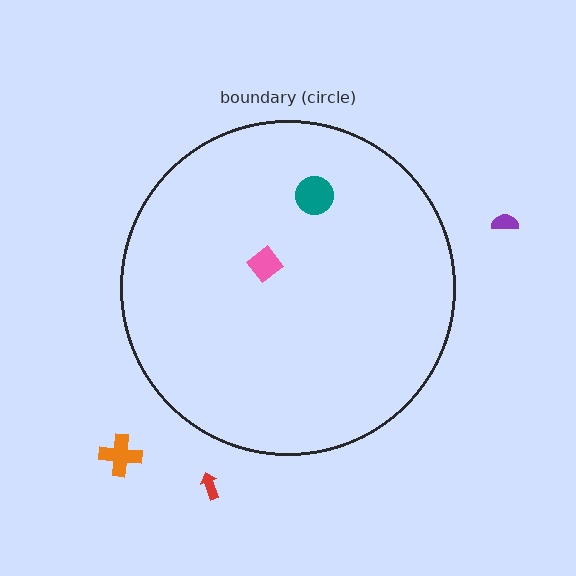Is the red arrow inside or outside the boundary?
Outside.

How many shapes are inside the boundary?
2 inside, 3 outside.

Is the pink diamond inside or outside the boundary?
Inside.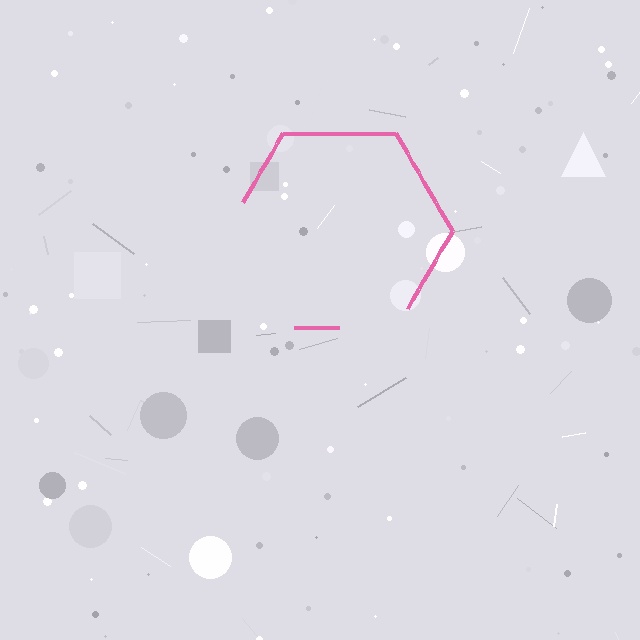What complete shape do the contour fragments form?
The contour fragments form a hexagon.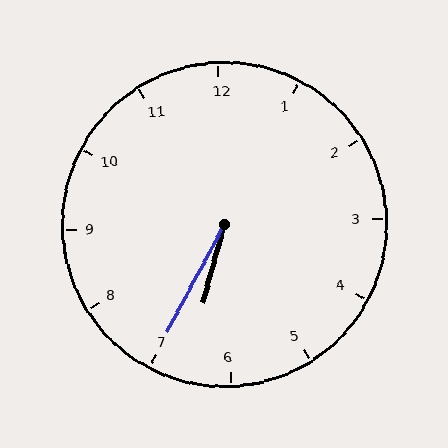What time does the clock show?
6:35.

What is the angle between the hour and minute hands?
Approximately 12 degrees.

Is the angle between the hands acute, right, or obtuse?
It is acute.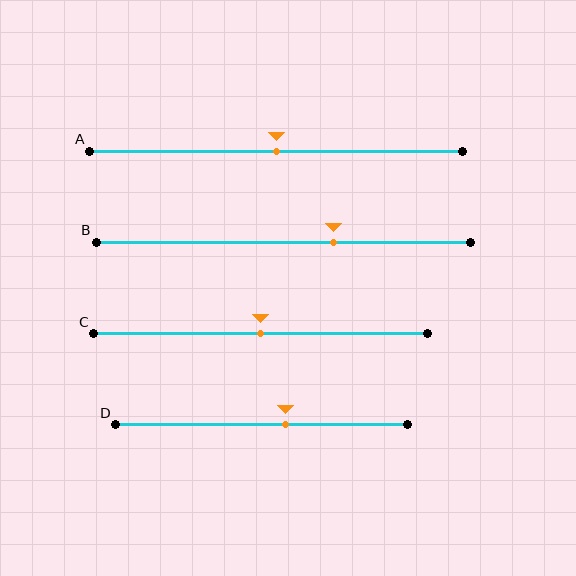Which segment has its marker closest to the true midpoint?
Segment A has its marker closest to the true midpoint.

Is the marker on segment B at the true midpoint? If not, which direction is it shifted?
No, the marker on segment B is shifted to the right by about 13% of the segment length.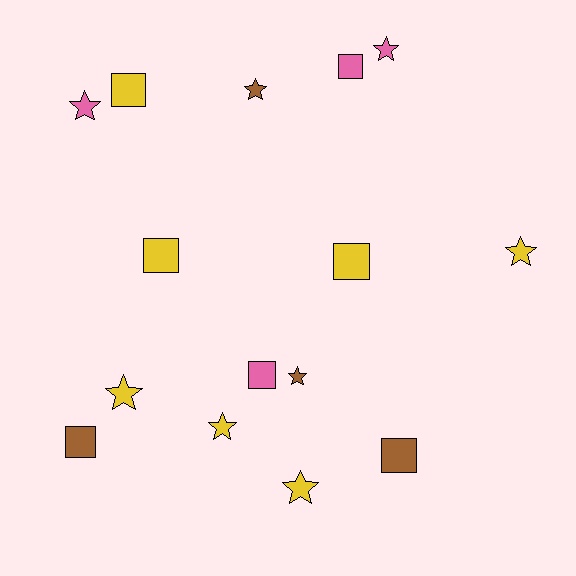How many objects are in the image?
There are 15 objects.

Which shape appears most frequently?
Star, with 8 objects.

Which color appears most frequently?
Yellow, with 7 objects.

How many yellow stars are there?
There are 4 yellow stars.